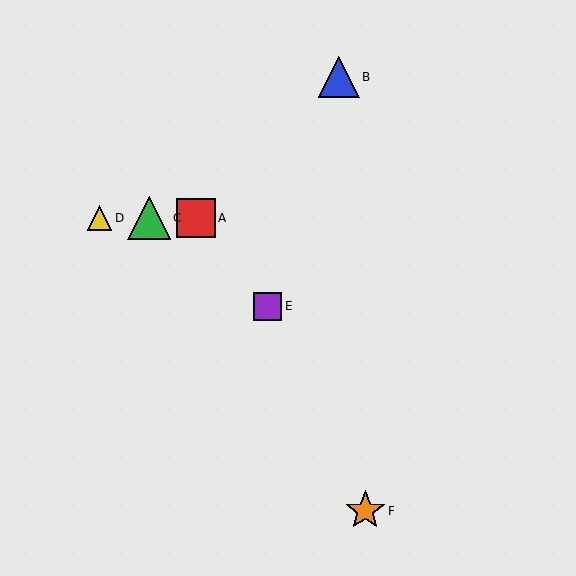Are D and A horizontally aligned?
Yes, both are at y≈218.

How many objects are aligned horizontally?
3 objects (A, C, D) are aligned horizontally.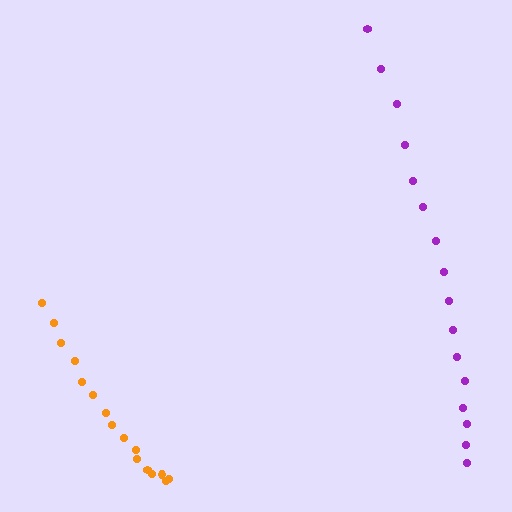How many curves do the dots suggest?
There are 2 distinct paths.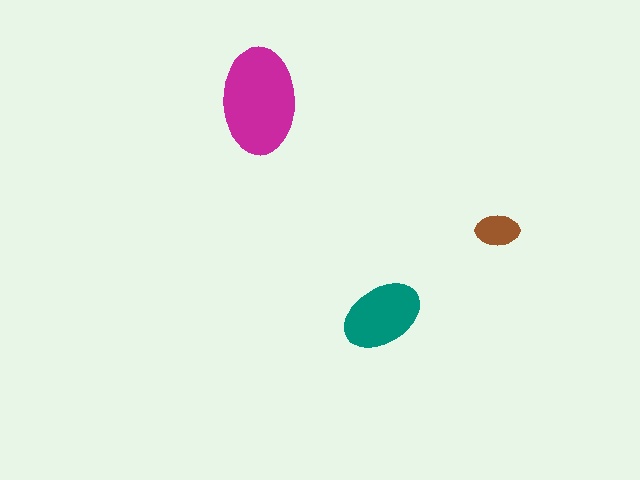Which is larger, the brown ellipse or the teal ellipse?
The teal one.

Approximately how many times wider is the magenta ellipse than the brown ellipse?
About 2.5 times wider.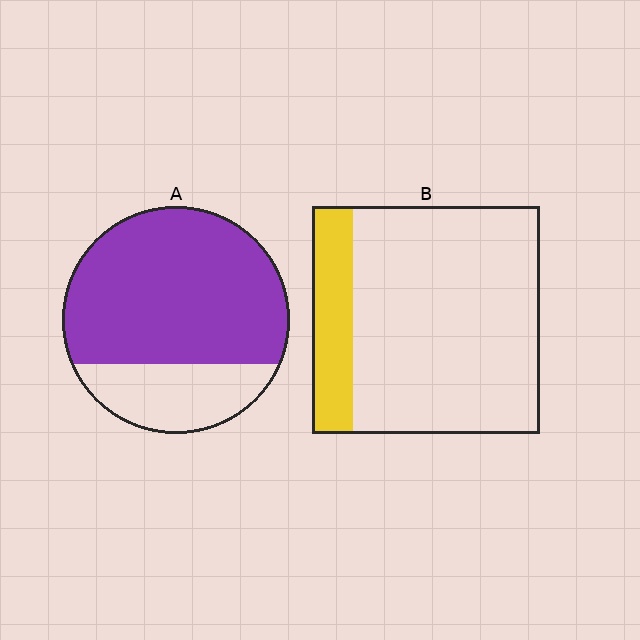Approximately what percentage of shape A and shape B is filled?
A is approximately 75% and B is approximately 20%.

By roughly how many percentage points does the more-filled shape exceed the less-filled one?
By roughly 55 percentage points (A over B).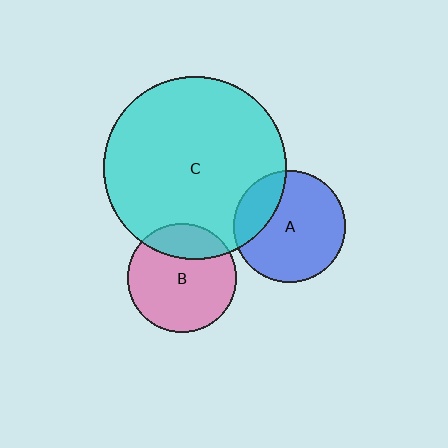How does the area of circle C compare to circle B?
Approximately 2.8 times.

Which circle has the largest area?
Circle C (cyan).